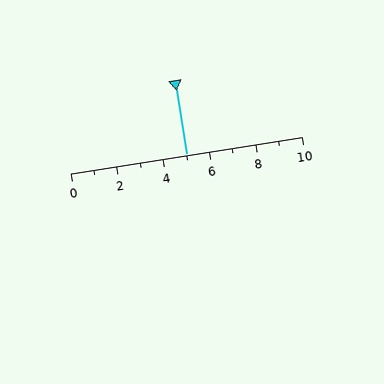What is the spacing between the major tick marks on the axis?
The major ticks are spaced 2 apart.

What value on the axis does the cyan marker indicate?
The marker indicates approximately 5.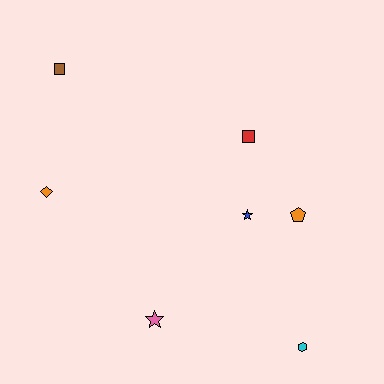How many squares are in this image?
There are 2 squares.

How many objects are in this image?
There are 7 objects.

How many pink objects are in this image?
There is 1 pink object.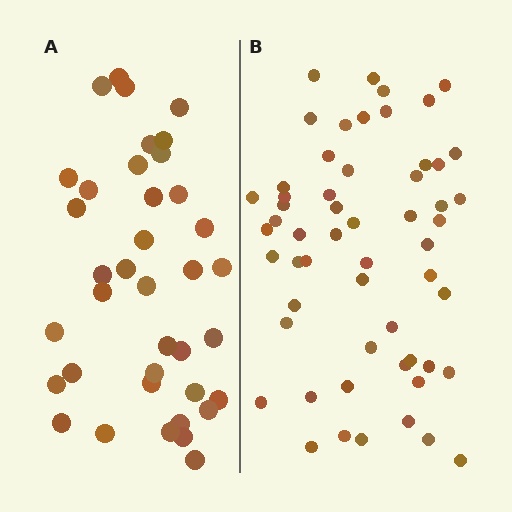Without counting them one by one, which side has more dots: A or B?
Region B (the right region) has more dots.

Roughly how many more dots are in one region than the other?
Region B has approximately 20 more dots than region A.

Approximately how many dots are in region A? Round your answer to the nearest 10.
About 40 dots. (The exact count is 38, which rounds to 40.)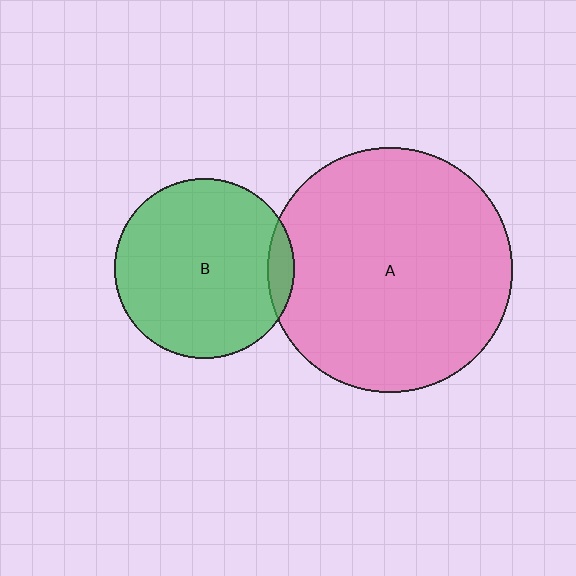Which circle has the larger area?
Circle A (pink).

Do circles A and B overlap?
Yes.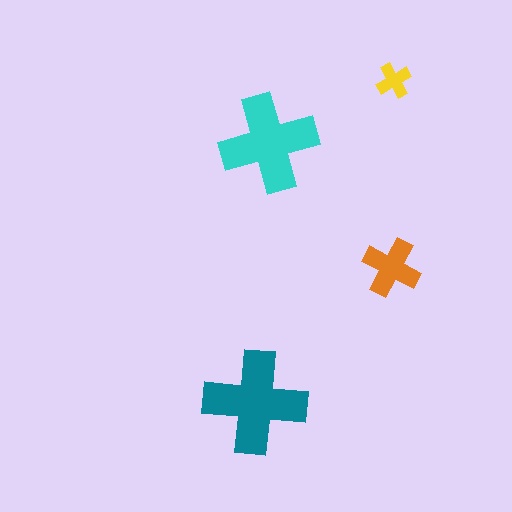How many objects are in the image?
There are 4 objects in the image.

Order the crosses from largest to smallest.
the teal one, the cyan one, the orange one, the yellow one.